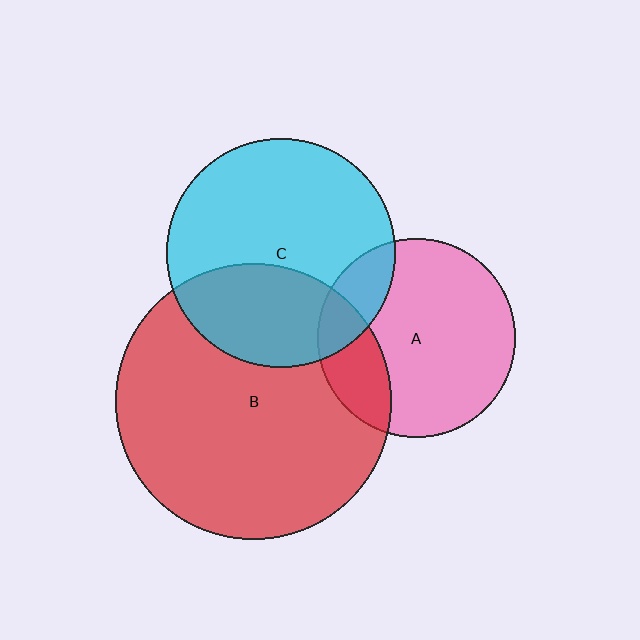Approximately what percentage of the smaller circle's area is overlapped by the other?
Approximately 15%.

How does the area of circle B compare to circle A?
Approximately 1.9 times.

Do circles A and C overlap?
Yes.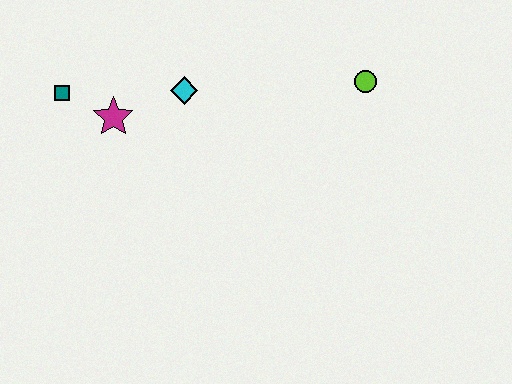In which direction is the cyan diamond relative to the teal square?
The cyan diamond is to the right of the teal square.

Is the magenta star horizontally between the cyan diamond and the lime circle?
No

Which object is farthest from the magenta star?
The lime circle is farthest from the magenta star.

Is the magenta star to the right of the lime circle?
No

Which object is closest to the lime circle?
The cyan diamond is closest to the lime circle.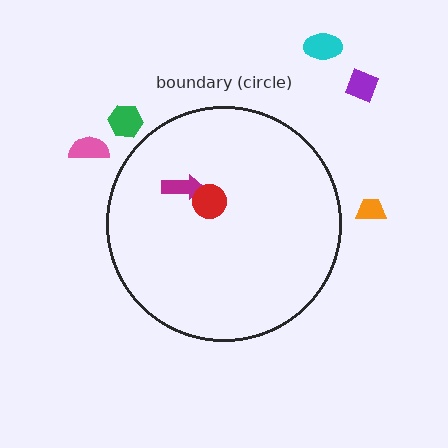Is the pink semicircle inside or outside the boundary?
Outside.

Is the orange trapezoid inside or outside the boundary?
Outside.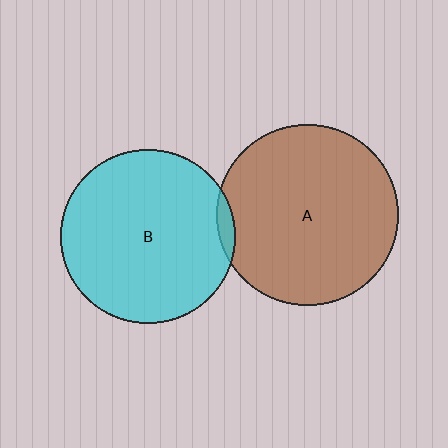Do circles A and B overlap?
Yes.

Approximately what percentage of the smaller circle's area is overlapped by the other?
Approximately 5%.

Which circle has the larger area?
Circle A (brown).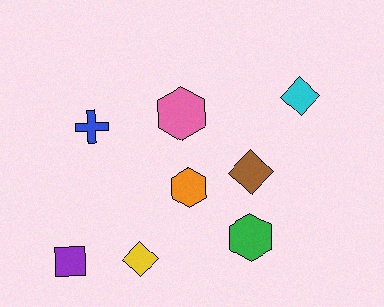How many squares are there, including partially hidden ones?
There is 1 square.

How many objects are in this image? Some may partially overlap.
There are 8 objects.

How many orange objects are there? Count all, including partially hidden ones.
There is 1 orange object.